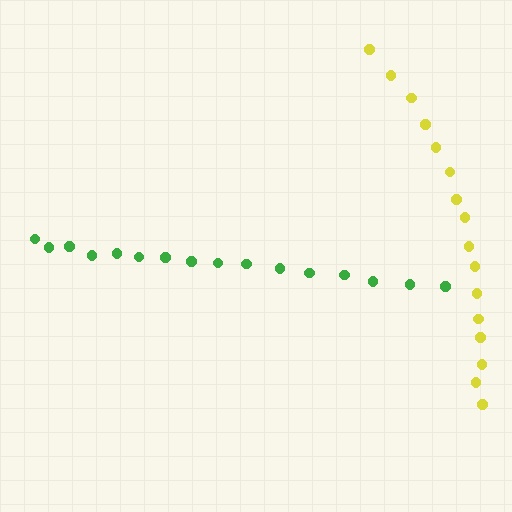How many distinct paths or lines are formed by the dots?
There are 2 distinct paths.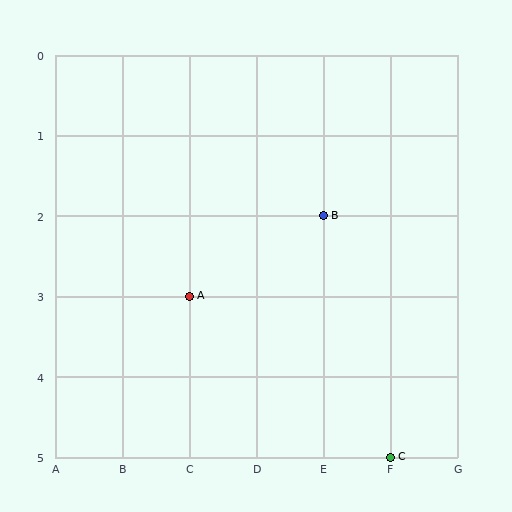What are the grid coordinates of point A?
Point A is at grid coordinates (C, 3).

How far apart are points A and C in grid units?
Points A and C are 3 columns and 2 rows apart (about 3.6 grid units diagonally).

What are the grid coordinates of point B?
Point B is at grid coordinates (E, 2).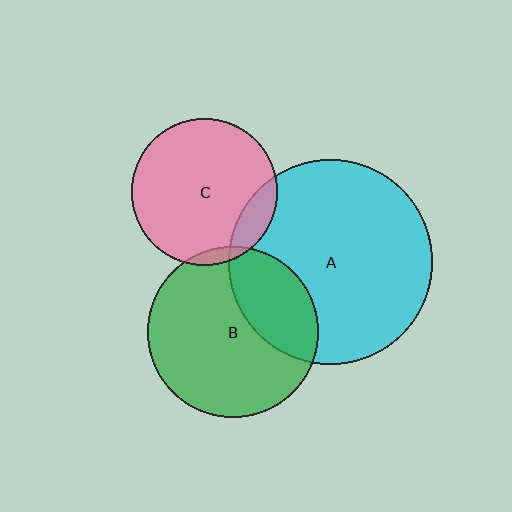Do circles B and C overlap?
Yes.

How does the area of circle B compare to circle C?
Approximately 1.4 times.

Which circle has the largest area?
Circle A (cyan).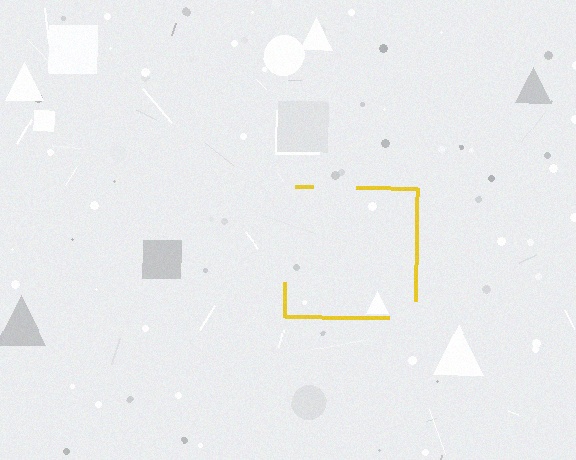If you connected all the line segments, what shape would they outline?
They would outline a square.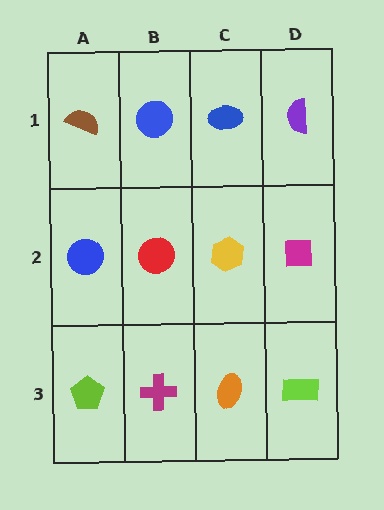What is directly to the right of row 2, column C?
A magenta square.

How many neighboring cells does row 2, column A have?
3.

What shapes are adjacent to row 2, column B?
A blue circle (row 1, column B), a magenta cross (row 3, column B), a blue circle (row 2, column A), a yellow hexagon (row 2, column C).